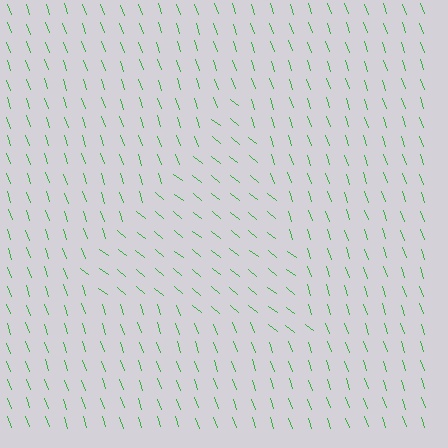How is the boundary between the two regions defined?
The boundary is defined purely by a change in line orientation (approximately 32 degrees difference). All lines are the same color and thickness.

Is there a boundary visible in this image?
Yes, there is a texture boundary formed by a change in line orientation.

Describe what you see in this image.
The image is filled with small green line segments. A triangle region in the image has lines oriented differently from the surrounding lines, creating a visible texture boundary.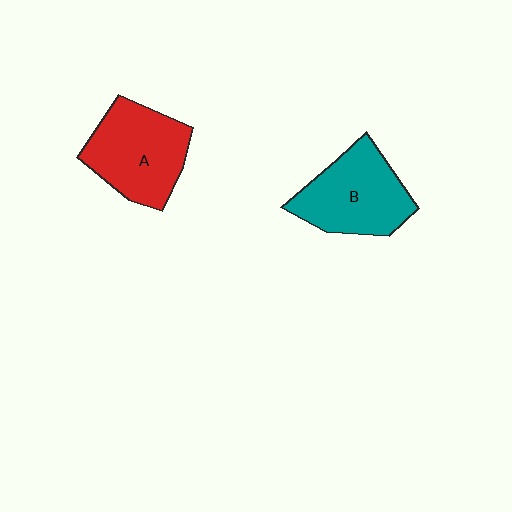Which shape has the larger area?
Shape A (red).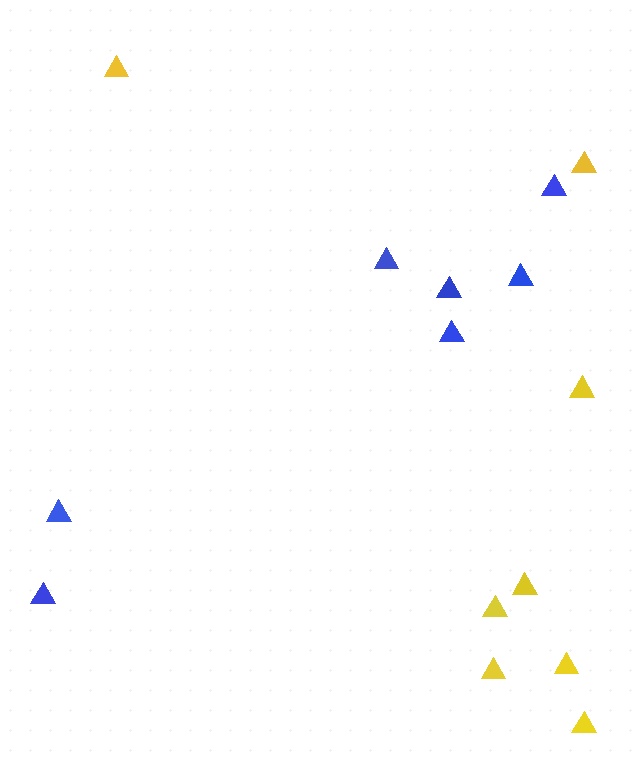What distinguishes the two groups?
There are 2 groups: one group of blue triangles (7) and one group of yellow triangles (8).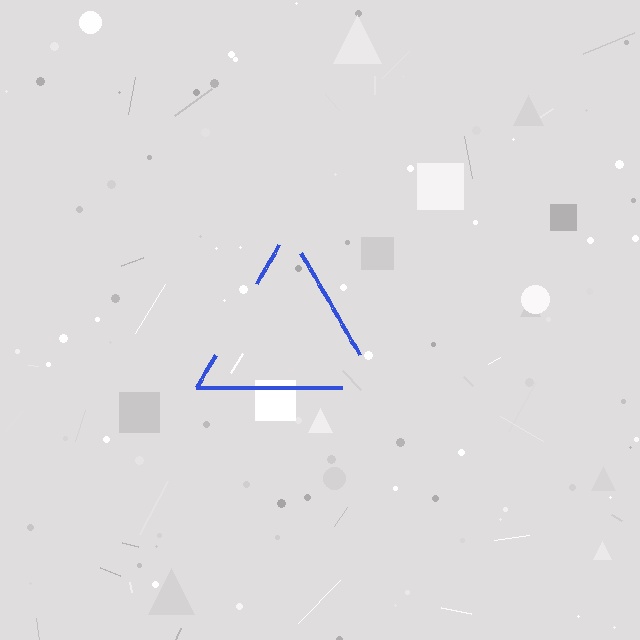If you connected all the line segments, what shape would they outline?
They would outline a triangle.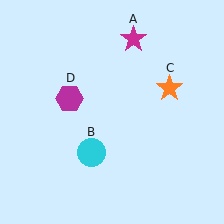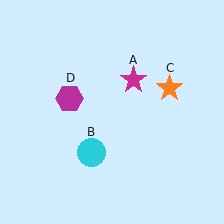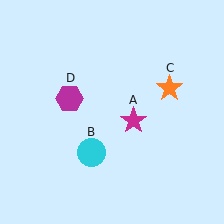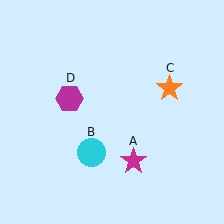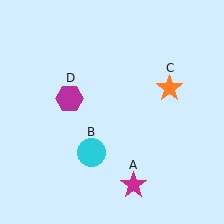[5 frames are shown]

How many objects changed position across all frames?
1 object changed position: magenta star (object A).